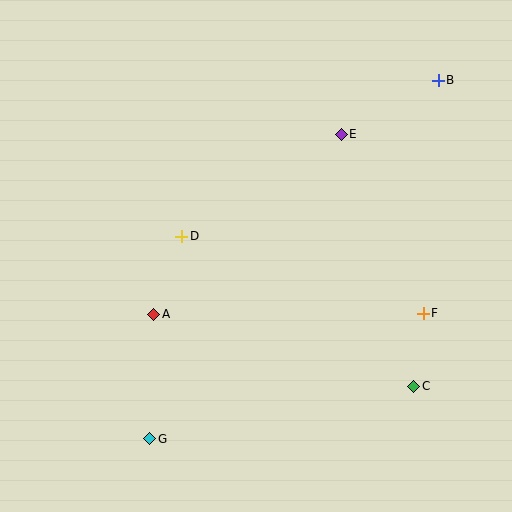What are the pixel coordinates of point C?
Point C is at (414, 386).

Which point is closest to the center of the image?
Point D at (182, 236) is closest to the center.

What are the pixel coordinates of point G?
Point G is at (150, 439).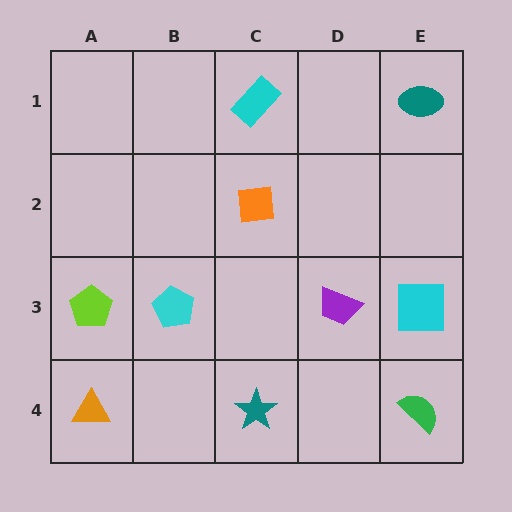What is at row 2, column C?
An orange square.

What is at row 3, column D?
A purple trapezoid.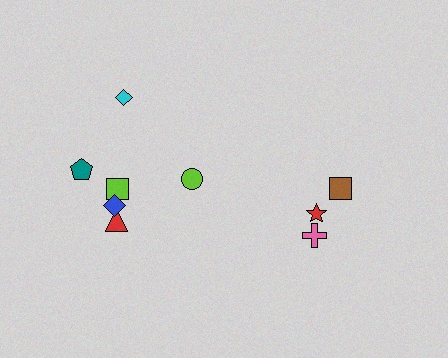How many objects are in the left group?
There are 6 objects.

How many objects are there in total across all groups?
There are 9 objects.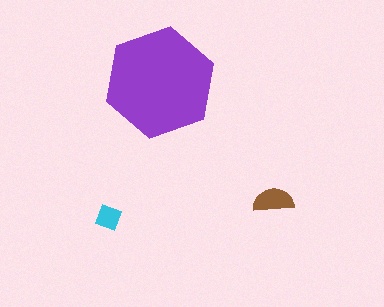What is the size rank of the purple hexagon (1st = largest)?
1st.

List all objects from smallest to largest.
The cyan diamond, the brown semicircle, the purple hexagon.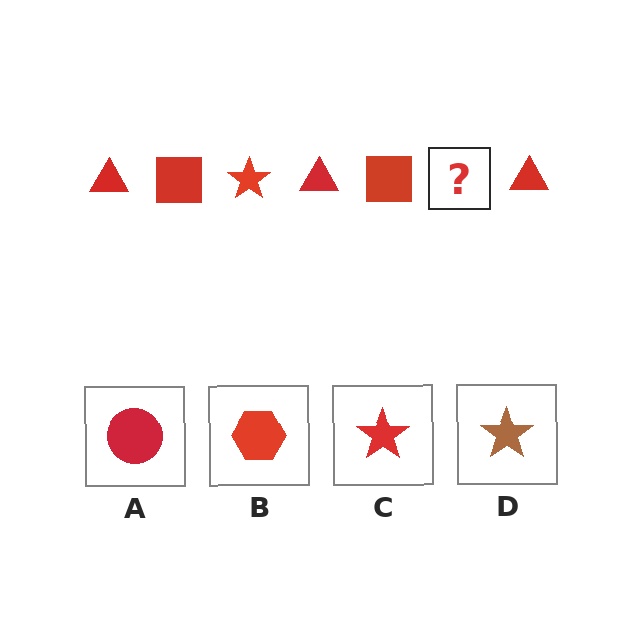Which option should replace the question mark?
Option C.